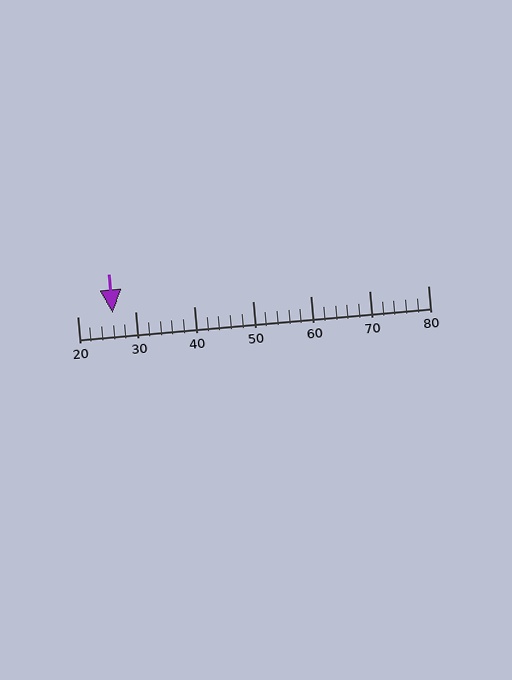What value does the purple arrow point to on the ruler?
The purple arrow points to approximately 26.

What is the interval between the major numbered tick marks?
The major tick marks are spaced 10 units apart.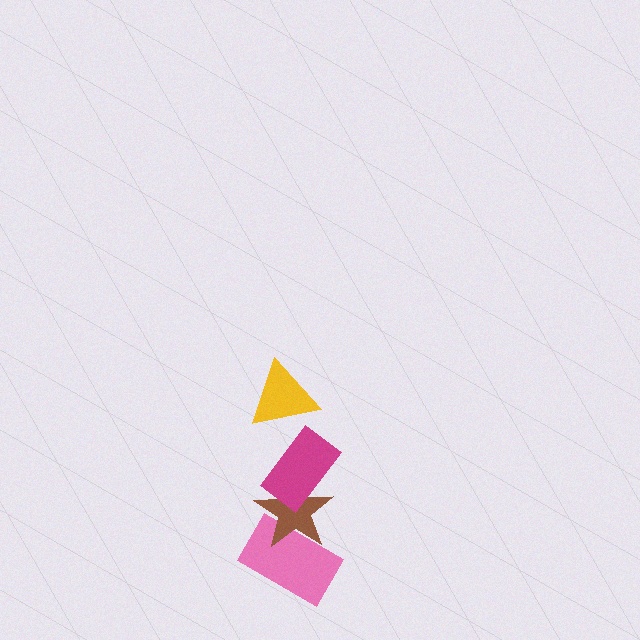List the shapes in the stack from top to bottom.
From top to bottom: the yellow triangle, the magenta rectangle, the brown star, the pink rectangle.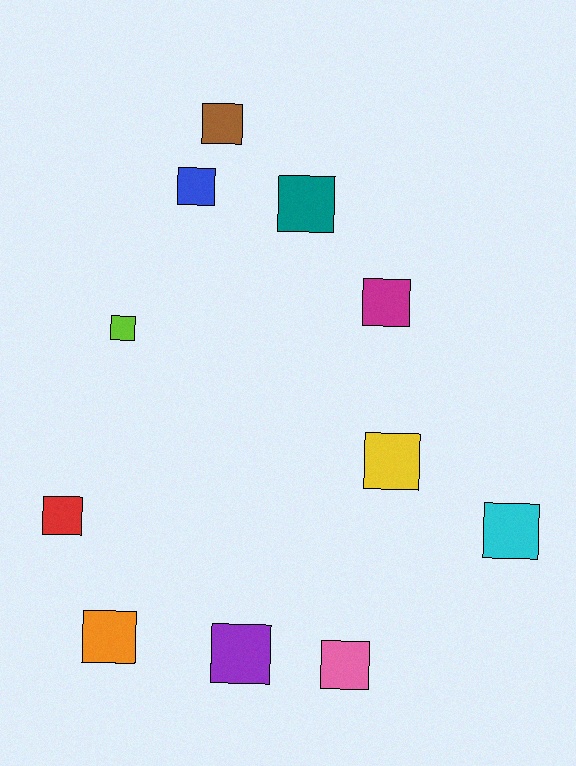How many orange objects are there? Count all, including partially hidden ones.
There is 1 orange object.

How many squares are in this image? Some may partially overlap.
There are 11 squares.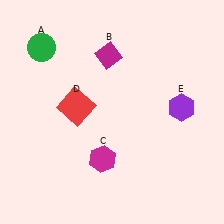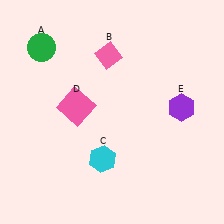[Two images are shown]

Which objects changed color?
B changed from magenta to pink. C changed from magenta to cyan. D changed from red to pink.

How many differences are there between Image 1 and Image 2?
There are 3 differences between the two images.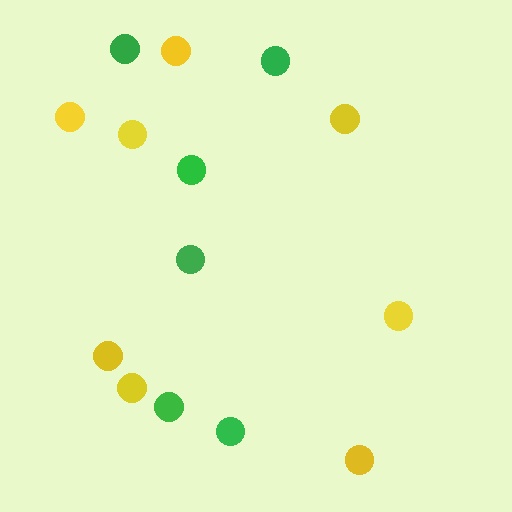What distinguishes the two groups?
There are 2 groups: one group of green circles (6) and one group of yellow circles (8).